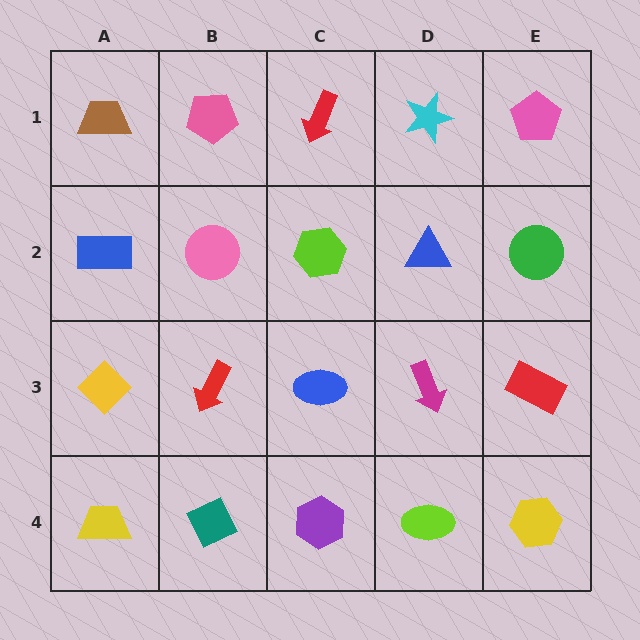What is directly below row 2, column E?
A red rectangle.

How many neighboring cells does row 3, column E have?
3.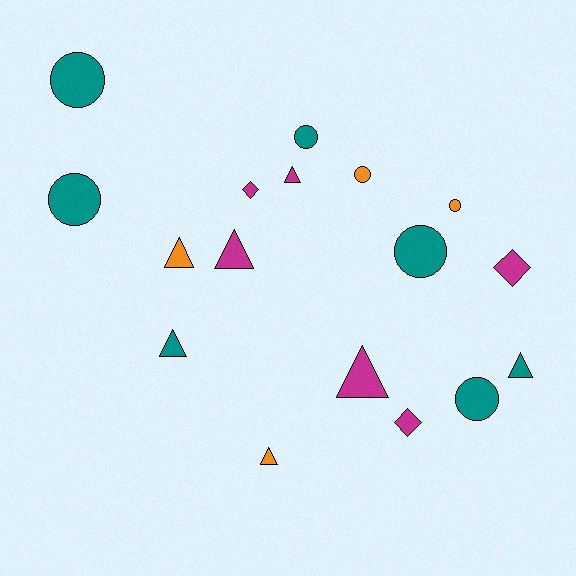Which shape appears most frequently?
Triangle, with 7 objects.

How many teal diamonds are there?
There are no teal diamonds.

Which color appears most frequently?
Teal, with 7 objects.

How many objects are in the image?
There are 17 objects.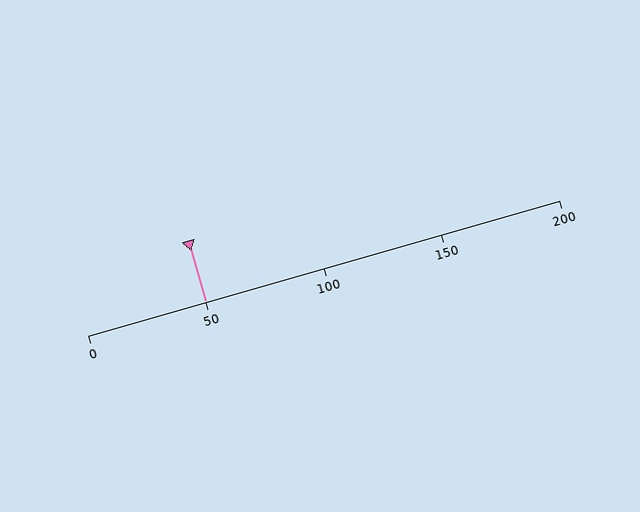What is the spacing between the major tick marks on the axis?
The major ticks are spaced 50 apart.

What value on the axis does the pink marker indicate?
The marker indicates approximately 50.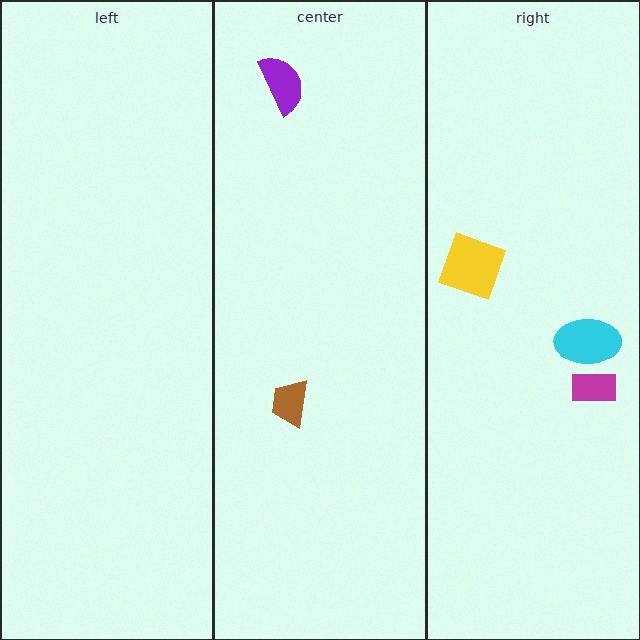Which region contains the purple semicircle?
The center region.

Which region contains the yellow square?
The right region.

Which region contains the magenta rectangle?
The right region.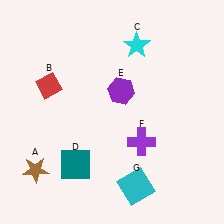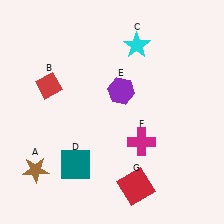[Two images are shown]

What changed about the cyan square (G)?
In Image 1, G is cyan. In Image 2, it changed to red.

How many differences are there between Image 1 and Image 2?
There are 2 differences between the two images.